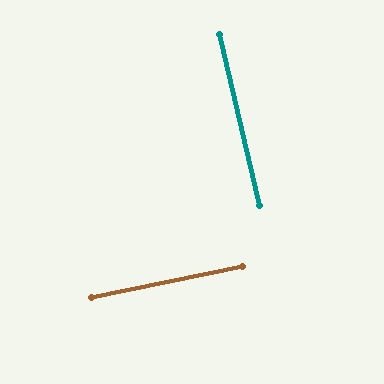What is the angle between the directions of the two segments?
Approximately 88 degrees.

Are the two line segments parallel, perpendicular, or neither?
Perpendicular — they meet at approximately 88°.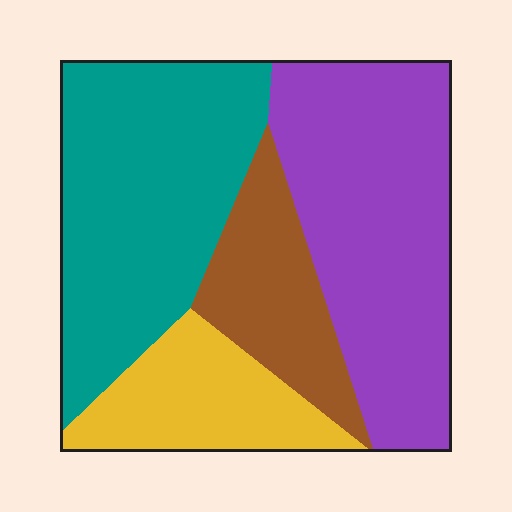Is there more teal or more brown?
Teal.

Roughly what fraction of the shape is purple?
Purple takes up between a quarter and a half of the shape.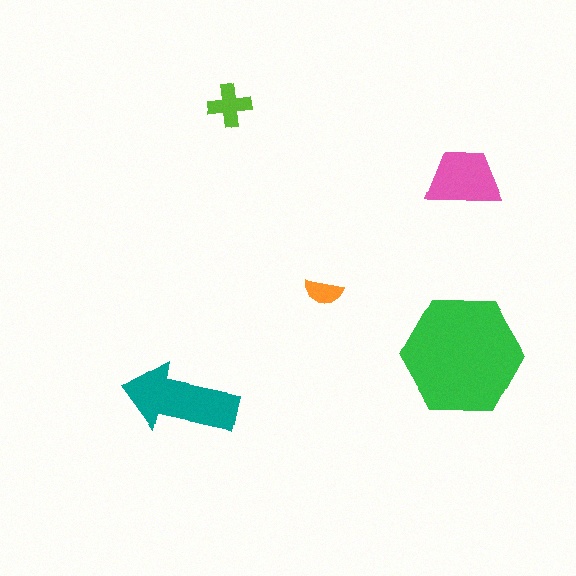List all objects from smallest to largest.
The orange semicircle, the lime cross, the pink trapezoid, the teal arrow, the green hexagon.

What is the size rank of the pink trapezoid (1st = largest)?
3rd.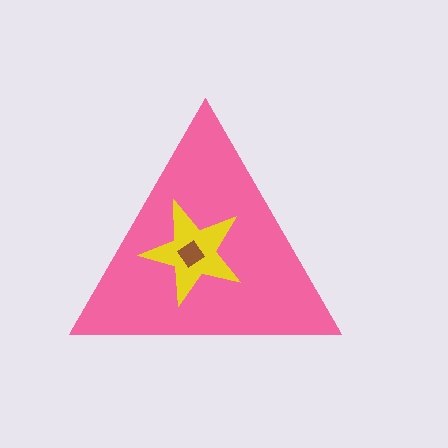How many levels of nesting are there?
3.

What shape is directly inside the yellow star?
The brown diamond.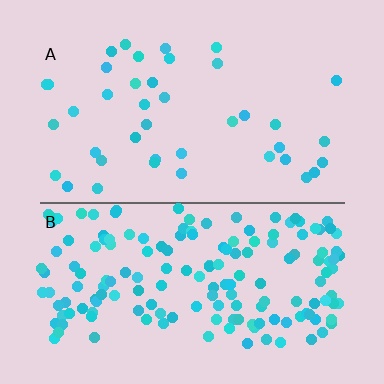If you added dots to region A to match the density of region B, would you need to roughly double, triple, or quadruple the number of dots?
Approximately quadruple.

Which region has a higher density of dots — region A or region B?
B (the bottom).